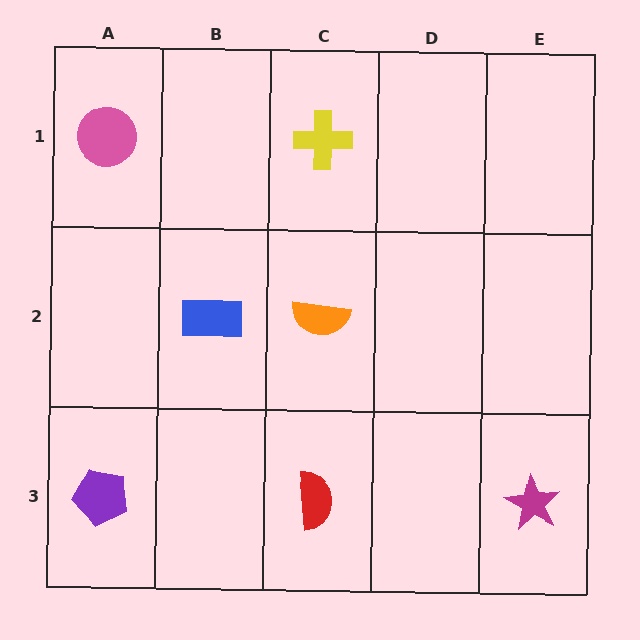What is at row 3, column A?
A purple pentagon.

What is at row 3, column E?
A magenta star.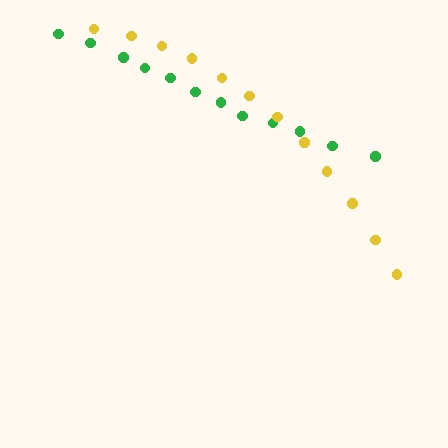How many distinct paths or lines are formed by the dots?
There are 2 distinct paths.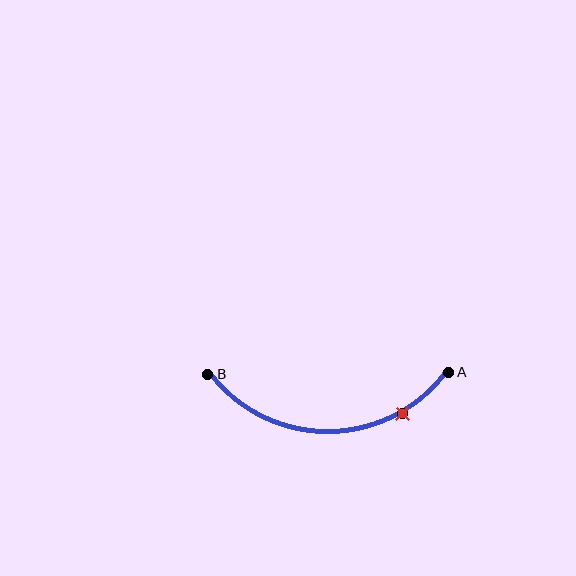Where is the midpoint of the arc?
The arc midpoint is the point on the curve farthest from the straight line joining A and B. It sits below that line.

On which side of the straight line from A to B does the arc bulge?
The arc bulges below the straight line connecting A and B.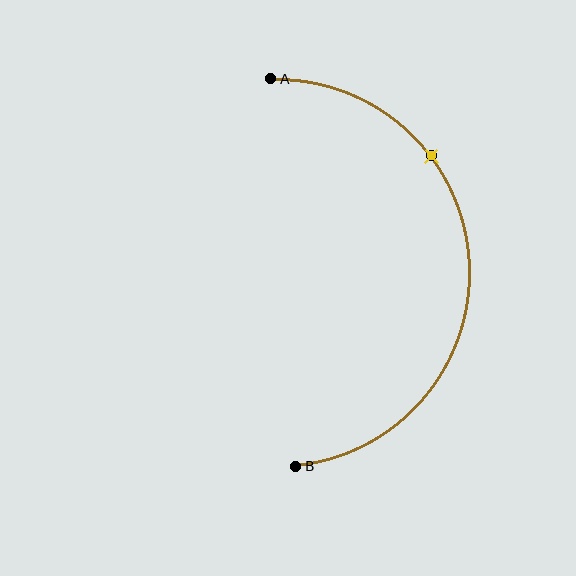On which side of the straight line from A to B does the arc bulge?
The arc bulges to the right of the straight line connecting A and B.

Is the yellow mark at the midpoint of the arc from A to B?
No. The yellow mark lies on the arc but is closer to endpoint A. The arc midpoint would be at the point on the curve equidistant along the arc from both A and B.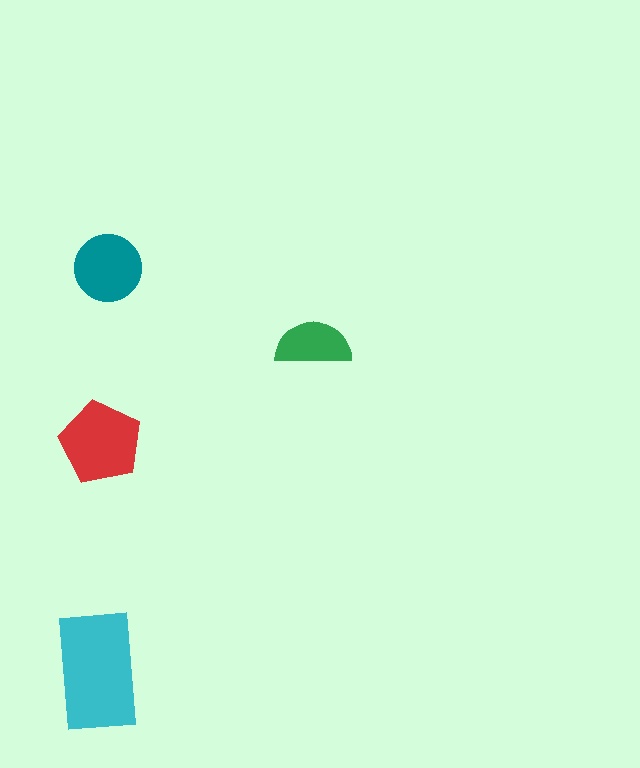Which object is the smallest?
The green semicircle.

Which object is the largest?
The cyan rectangle.